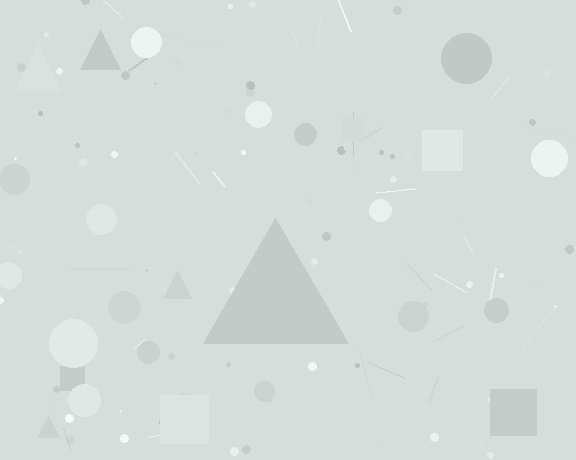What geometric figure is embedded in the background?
A triangle is embedded in the background.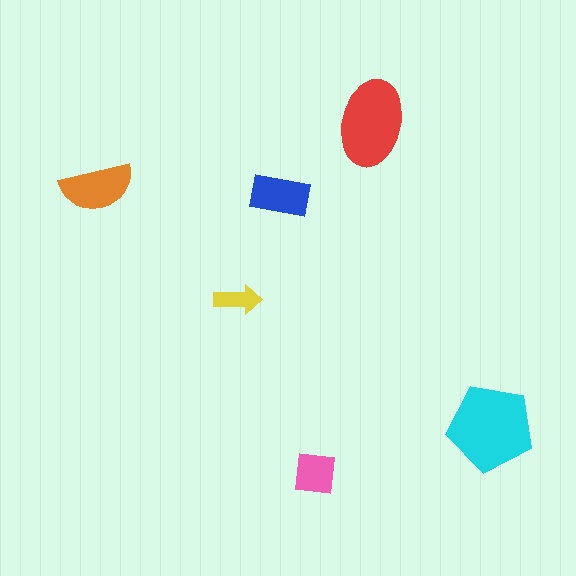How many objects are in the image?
There are 6 objects in the image.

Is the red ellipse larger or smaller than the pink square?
Larger.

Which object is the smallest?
The yellow arrow.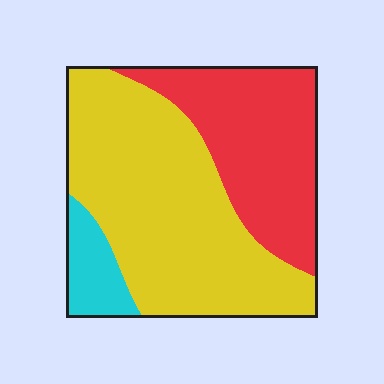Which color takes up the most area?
Yellow, at roughly 55%.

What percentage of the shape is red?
Red takes up about one third (1/3) of the shape.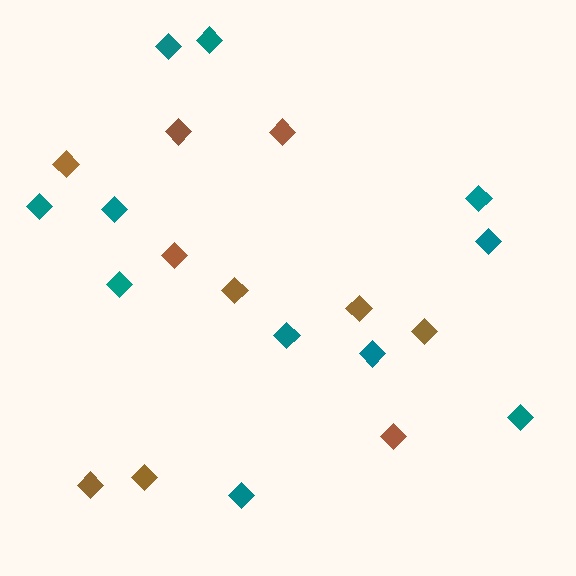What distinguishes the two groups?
There are 2 groups: one group of teal diamonds (11) and one group of brown diamonds (10).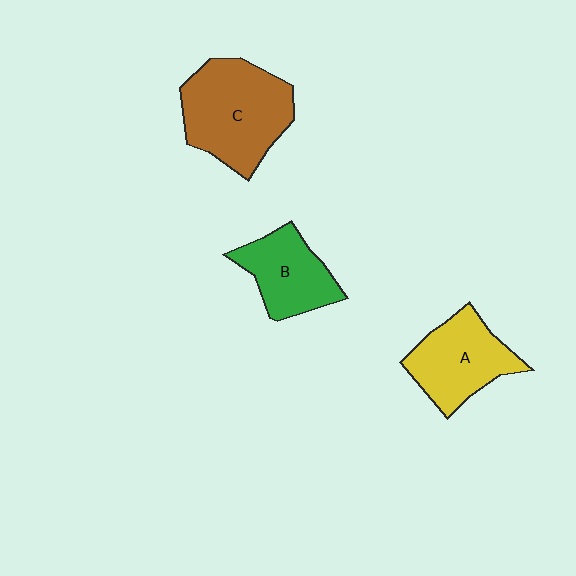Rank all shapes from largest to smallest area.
From largest to smallest: C (brown), A (yellow), B (green).